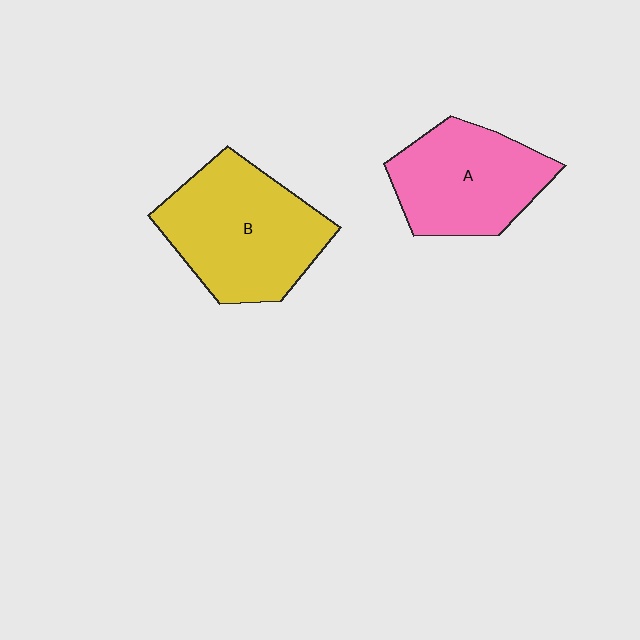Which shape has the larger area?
Shape B (yellow).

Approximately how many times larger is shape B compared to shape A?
Approximately 1.2 times.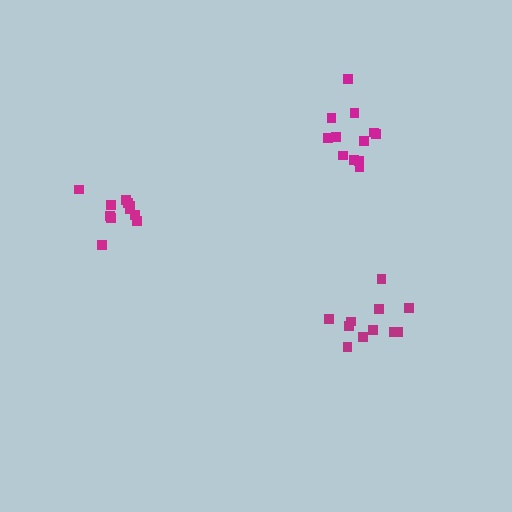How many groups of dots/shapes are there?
There are 3 groups.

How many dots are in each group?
Group 1: 11 dots, Group 2: 12 dots, Group 3: 11 dots (34 total).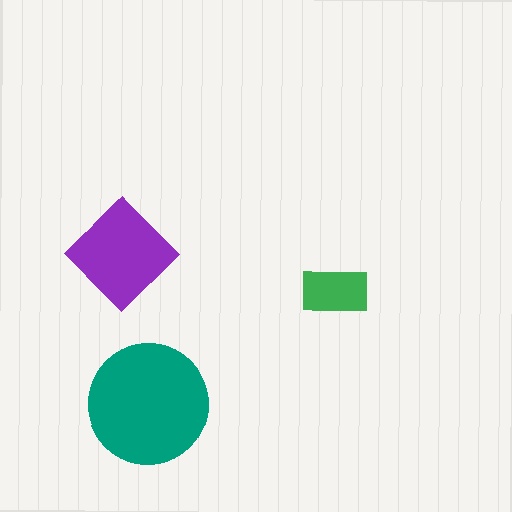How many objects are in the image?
There are 3 objects in the image.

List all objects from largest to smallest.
The teal circle, the purple diamond, the green rectangle.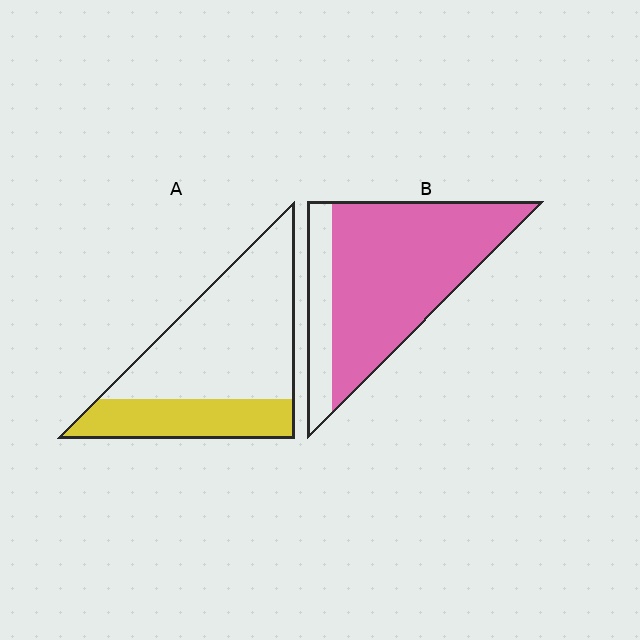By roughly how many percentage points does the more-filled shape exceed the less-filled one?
By roughly 50 percentage points (B over A).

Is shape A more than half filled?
No.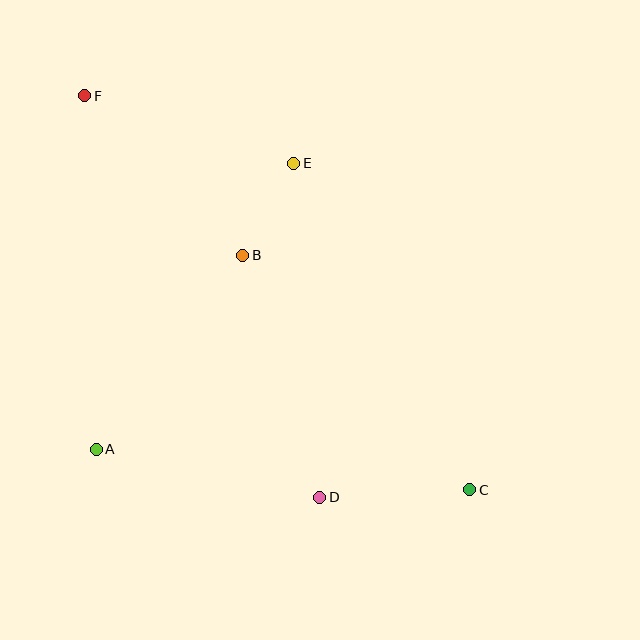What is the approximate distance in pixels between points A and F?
The distance between A and F is approximately 354 pixels.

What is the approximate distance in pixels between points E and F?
The distance between E and F is approximately 220 pixels.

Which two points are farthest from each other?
Points C and F are farthest from each other.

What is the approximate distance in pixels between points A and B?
The distance between A and B is approximately 243 pixels.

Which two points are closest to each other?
Points B and E are closest to each other.